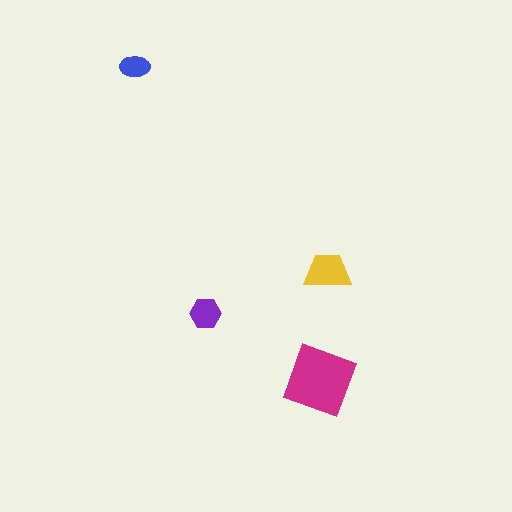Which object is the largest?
The magenta diamond.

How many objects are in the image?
There are 4 objects in the image.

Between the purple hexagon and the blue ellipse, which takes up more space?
The purple hexagon.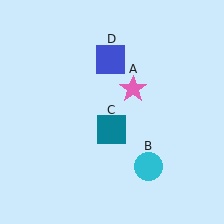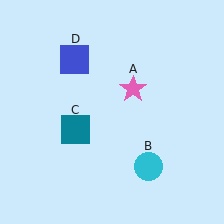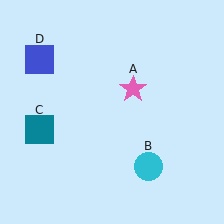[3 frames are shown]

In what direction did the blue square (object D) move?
The blue square (object D) moved left.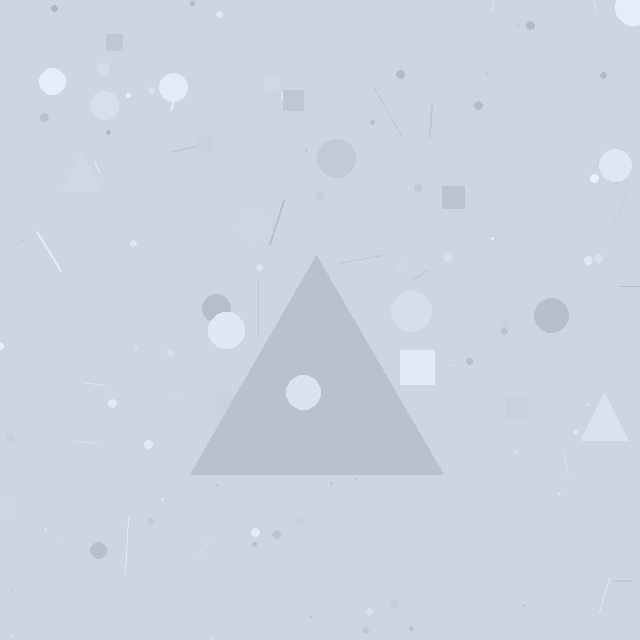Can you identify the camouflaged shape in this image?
The camouflaged shape is a triangle.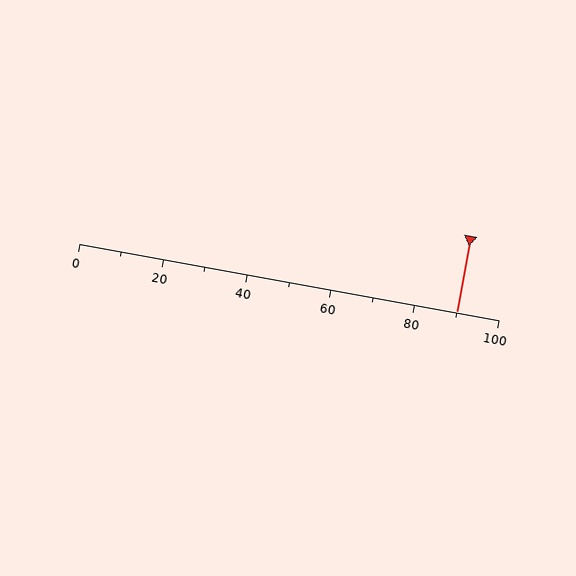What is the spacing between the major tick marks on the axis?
The major ticks are spaced 20 apart.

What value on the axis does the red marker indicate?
The marker indicates approximately 90.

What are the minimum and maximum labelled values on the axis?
The axis runs from 0 to 100.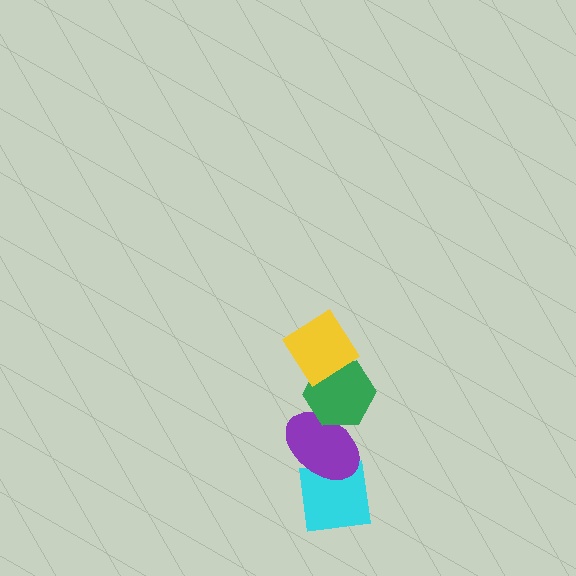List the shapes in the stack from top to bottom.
From top to bottom: the yellow diamond, the green hexagon, the purple ellipse, the cyan square.